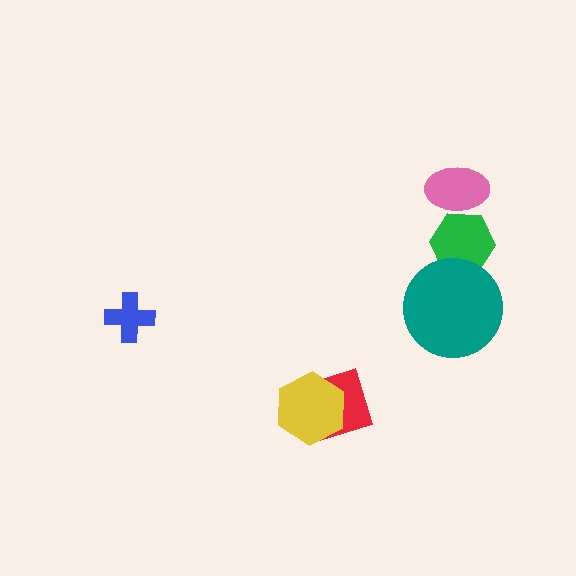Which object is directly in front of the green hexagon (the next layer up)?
The pink ellipse is directly in front of the green hexagon.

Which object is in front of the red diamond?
The yellow hexagon is in front of the red diamond.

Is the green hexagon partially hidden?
Yes, it is partially covered by another shape.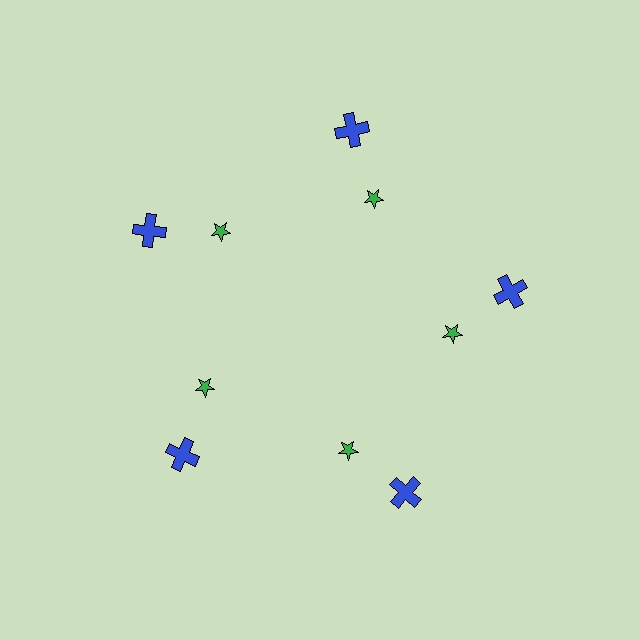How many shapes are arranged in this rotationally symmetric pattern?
There are 10 shapes, arranged in 5 groups of 2.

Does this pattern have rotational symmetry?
Yes, this pattern has 5-fold rotational symmetry. It looks the same after rotating 72 degrees around the center.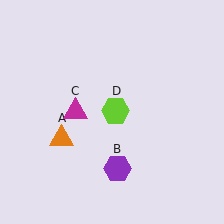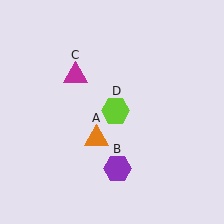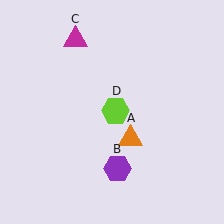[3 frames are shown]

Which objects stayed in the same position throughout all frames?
Purple hexagon (object B) and lime hexagon (object D) remained stationary.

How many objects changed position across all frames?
2 objects changed position: orange triangle (object A), magenta triangle (object C).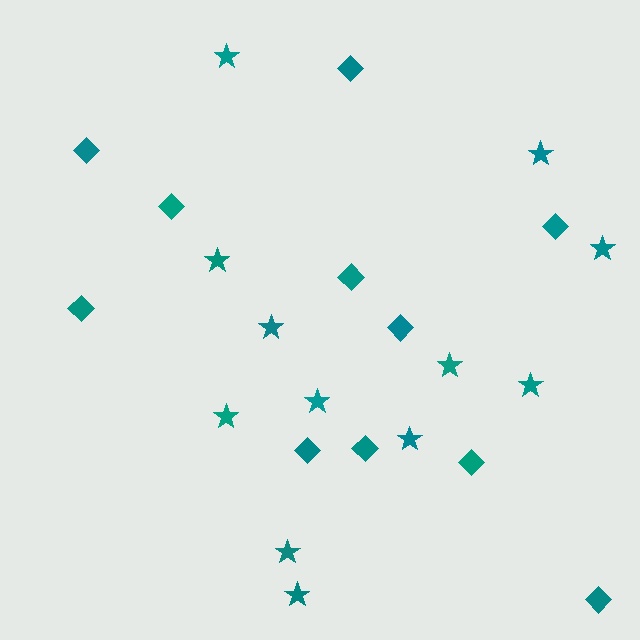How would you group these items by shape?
There are 2 groups: one group of diamonds (11) and one group of stars (12).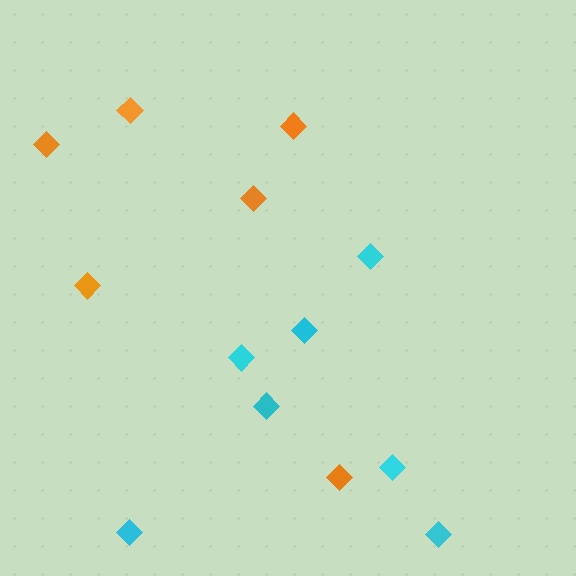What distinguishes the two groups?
There are 2 groups: one group of orange diamonds (6) and one group of cyan diamonds (7).